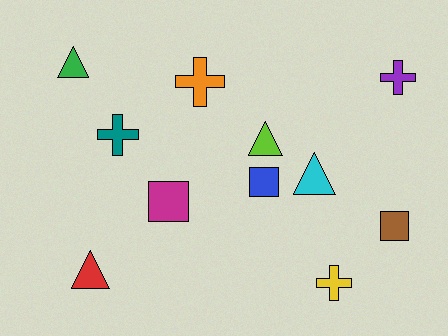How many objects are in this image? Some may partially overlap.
There are 11 objects.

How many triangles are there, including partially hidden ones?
There are 4 triangles.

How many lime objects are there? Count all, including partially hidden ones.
There is 1 lime object.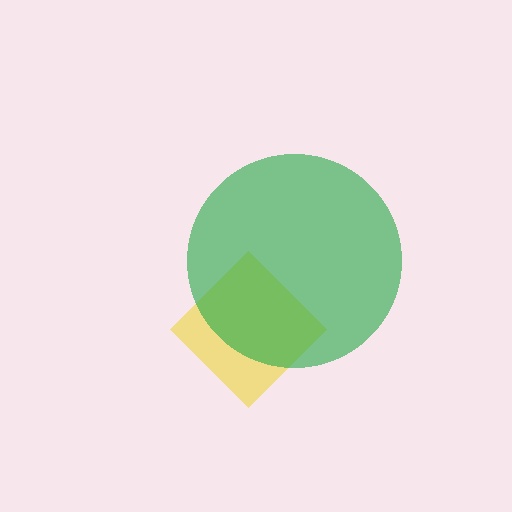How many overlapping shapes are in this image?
There are 2 overlapping shapes in the image.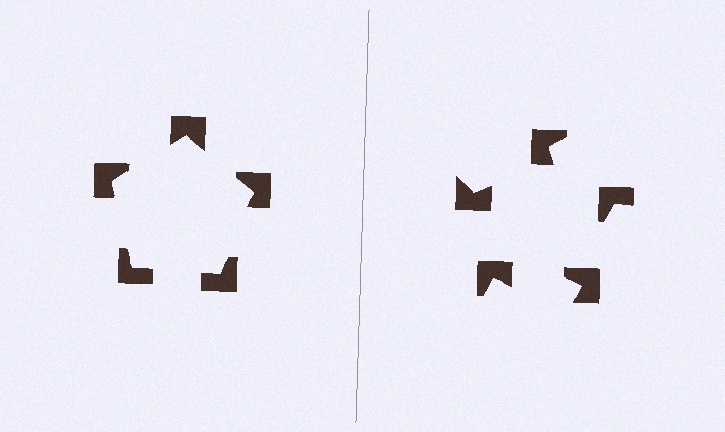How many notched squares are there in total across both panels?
10 — 5 on each side.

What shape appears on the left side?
An illusory pentagon.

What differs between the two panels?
The notched squares are positioned identically on both sides; only the wedge orientations differ. On the left they align to a pentagon; on the right they are misaligned.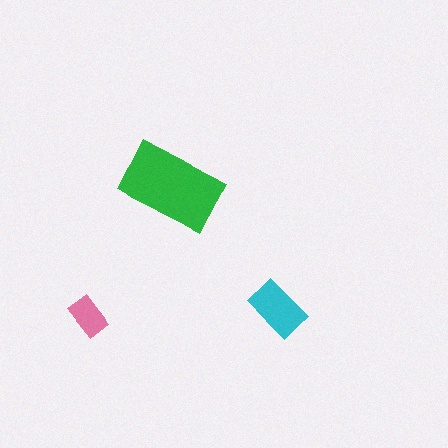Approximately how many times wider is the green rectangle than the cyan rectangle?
About 1.5 times wider.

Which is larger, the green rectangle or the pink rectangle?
The green one.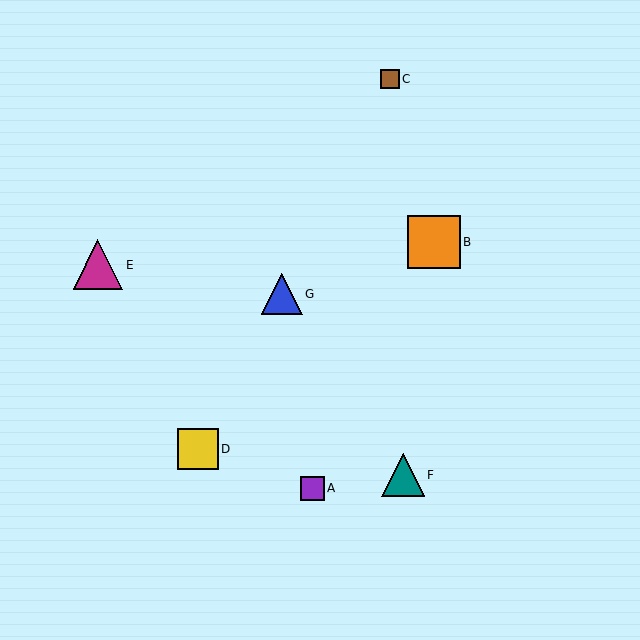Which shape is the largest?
The orange square (labeled B) is the largest.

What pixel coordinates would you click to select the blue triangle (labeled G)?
Click at (282, 294) to select the blue triangle G.